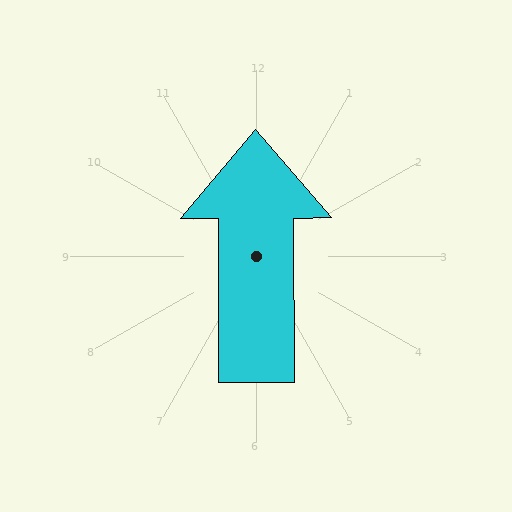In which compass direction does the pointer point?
North.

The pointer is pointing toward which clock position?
Roughly 12 o'clock.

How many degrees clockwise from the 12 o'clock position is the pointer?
Approximately 360 degrees.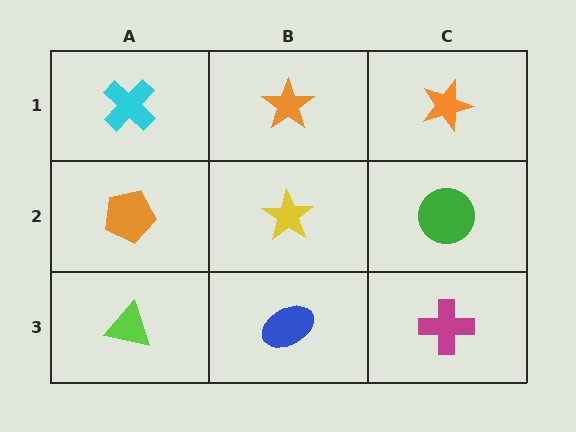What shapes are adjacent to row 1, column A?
An orange pentagon (row 2, column A), an orange star (row 1, column B).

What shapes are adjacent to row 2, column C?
An orange star (row 1, column C), a magenta cross (row 3, column C), a yellow star (row 2, column B).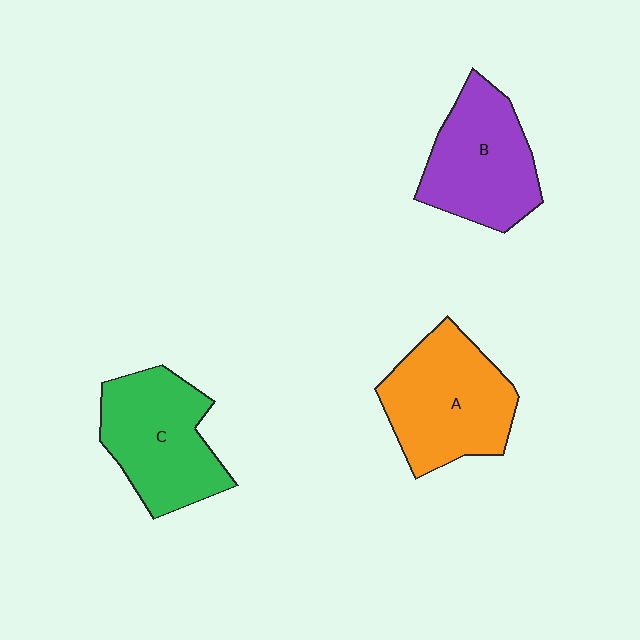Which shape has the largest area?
Shape A (orange).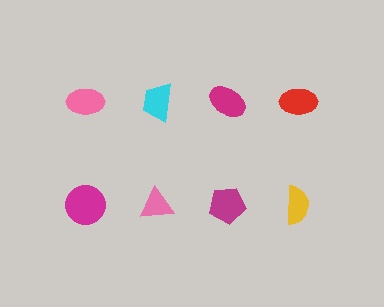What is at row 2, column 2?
A pink triangle.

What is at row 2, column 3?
A magenta pentagon.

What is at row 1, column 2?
A cyan trapezoid.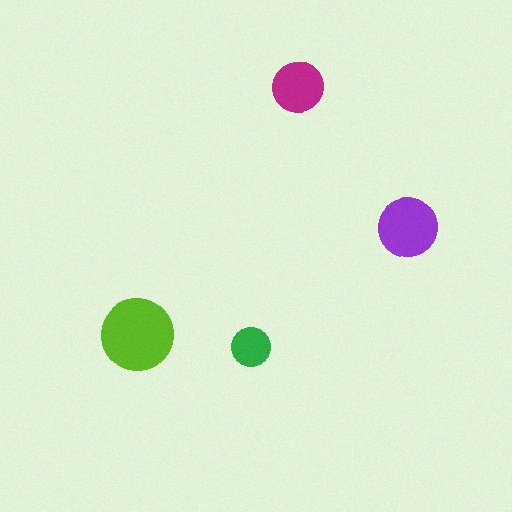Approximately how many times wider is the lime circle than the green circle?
About 2 times wider.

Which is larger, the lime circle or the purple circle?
The lime one.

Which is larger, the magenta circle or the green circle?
The magenta one.